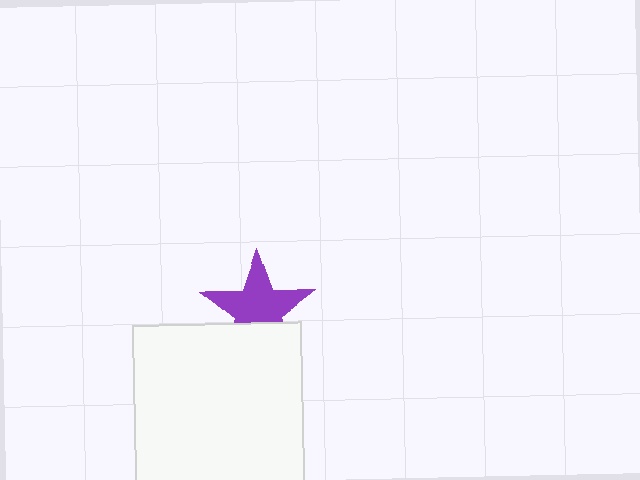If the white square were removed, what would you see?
You would see the complete purple star.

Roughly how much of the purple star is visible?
Most of it is visible (roughly 69%).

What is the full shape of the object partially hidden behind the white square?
The partially hidden object is a purple star.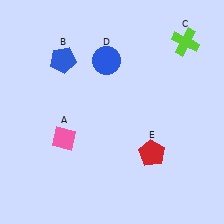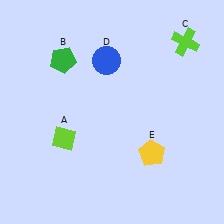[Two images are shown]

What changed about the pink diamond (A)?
In Image 1, A is pink. In Image 2, it changed to lime.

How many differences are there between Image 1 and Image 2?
There are 3 differences between the two images.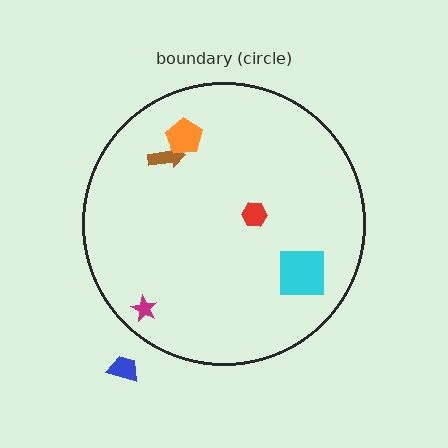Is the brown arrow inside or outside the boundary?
Inside.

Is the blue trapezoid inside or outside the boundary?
Outside.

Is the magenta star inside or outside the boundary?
Inside.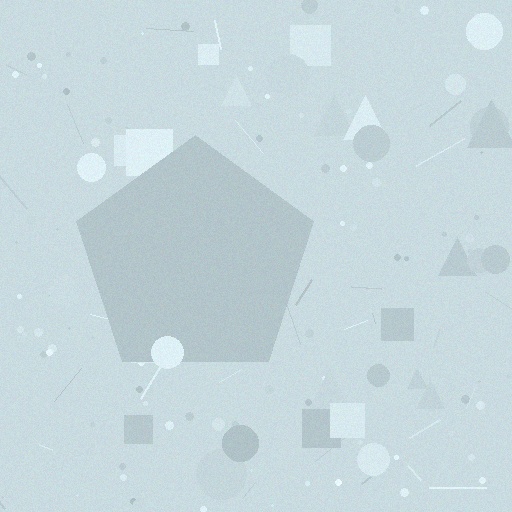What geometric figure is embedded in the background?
A pentagon is embedded in the background.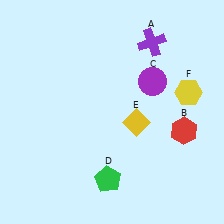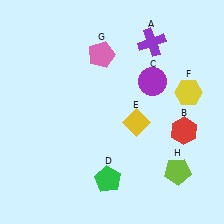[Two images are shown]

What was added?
A pink pentagon (G), a lime pentagon (H) were added in Image 2.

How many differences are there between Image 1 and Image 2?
There are 2 differences between the two images.